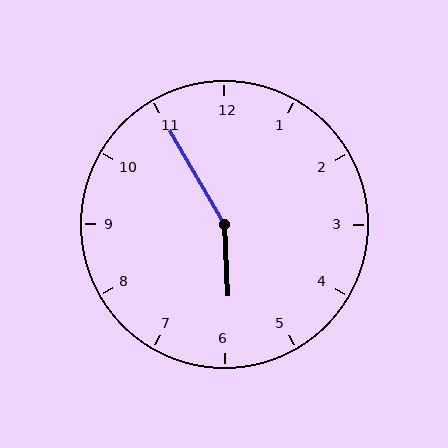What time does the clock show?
5:55.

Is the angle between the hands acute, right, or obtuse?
It is obtuse.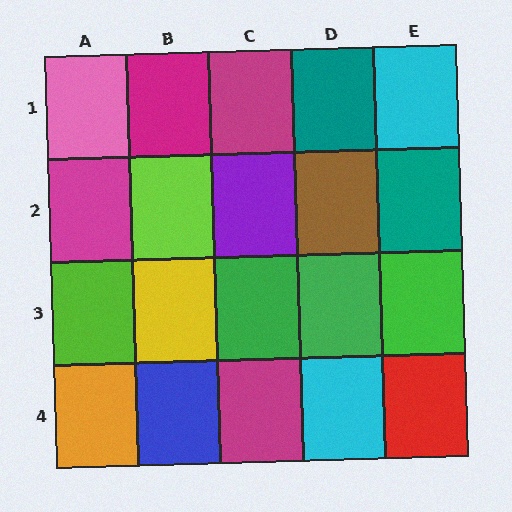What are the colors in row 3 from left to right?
Lime, yellow, green, green, green.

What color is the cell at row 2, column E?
Teal.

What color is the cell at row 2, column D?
Brown.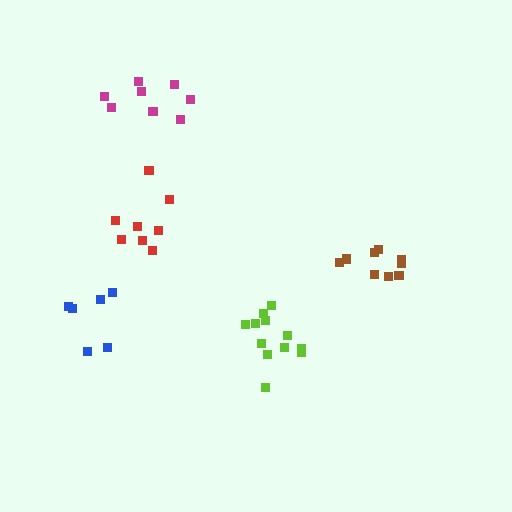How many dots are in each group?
Group 1: 9 dots, Group 2: 12 dots, Group 3: 9 dots, Group 4: 6 dots, Group 5: 8 dots (44 total).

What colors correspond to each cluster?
The clusters are colored: magenta, lime, brown, blue, red.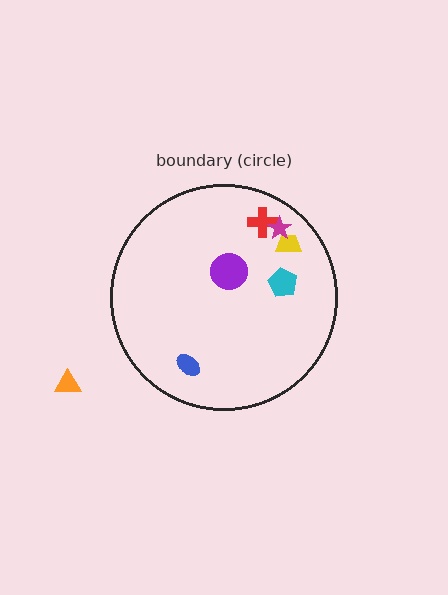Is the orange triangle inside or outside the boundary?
Outside.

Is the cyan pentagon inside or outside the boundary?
Inside.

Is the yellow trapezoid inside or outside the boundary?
Inside.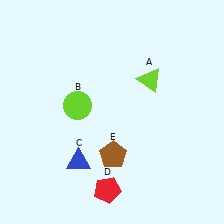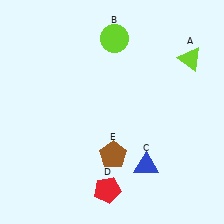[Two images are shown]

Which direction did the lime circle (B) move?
The lime circle (B) moved up.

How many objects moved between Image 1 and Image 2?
3 objects moved between the two images.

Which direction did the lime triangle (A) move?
The lime triangle (A) moved right.